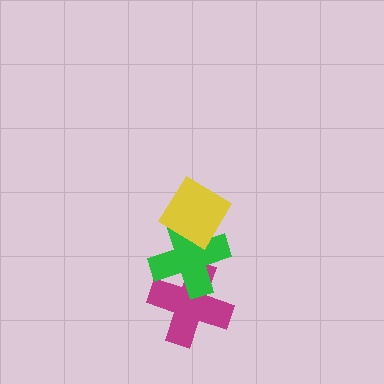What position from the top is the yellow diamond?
The yellow diamond is 1st from the top.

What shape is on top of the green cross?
The yellow diamond is on top of the green cross.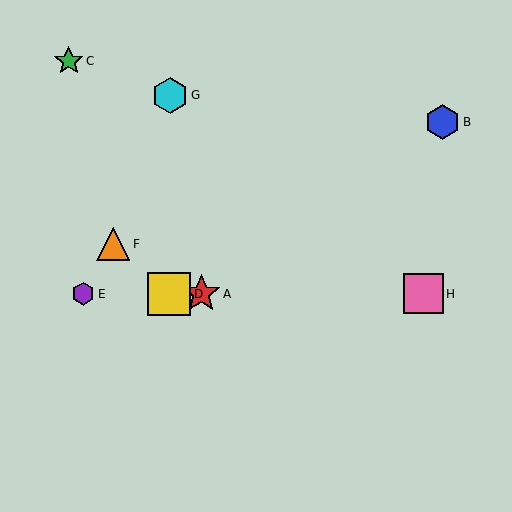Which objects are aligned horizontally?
Objects A, D, E, H are aligned horizontally.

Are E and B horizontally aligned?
No, E is at y≈294 and B is at y≈122.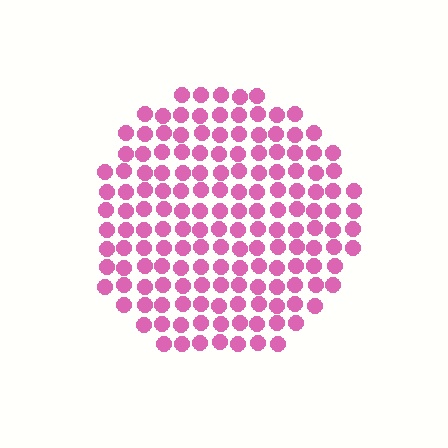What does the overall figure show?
The overall figure shows a circle.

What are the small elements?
The small elements are circles.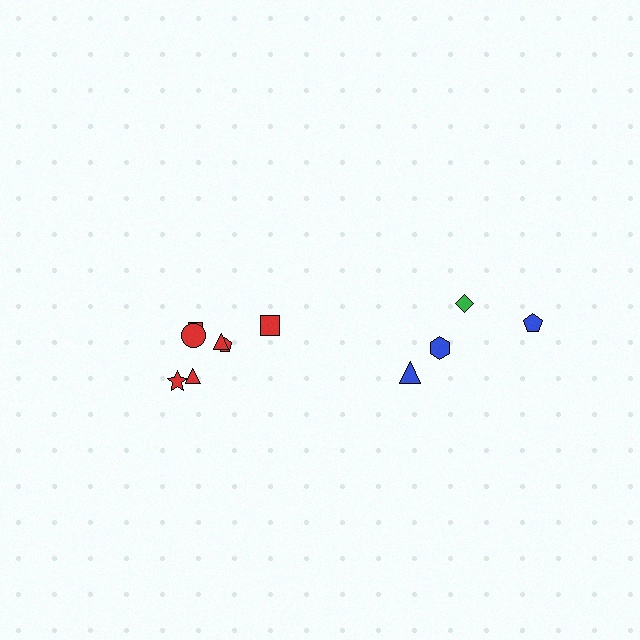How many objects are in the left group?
There are 7 objects.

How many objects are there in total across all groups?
There are 11 objects.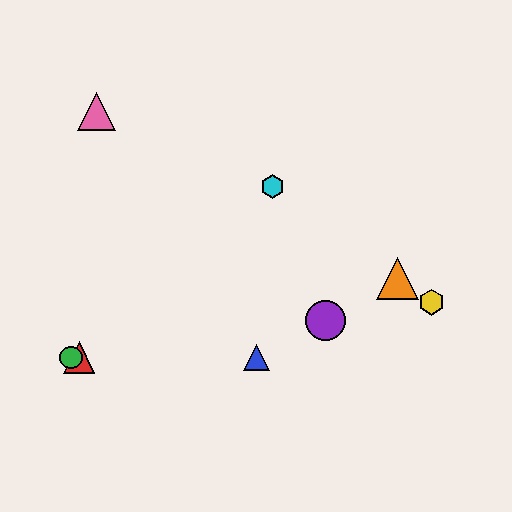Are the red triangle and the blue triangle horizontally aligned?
Yes, both are at y≈358.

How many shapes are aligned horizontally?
3 shapes (the red triangle, the blue triangle, the green circle) are aligned horizontally.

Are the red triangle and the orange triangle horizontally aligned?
No, the red triangle is at y≈358 and the orange triangle is at y≈279.